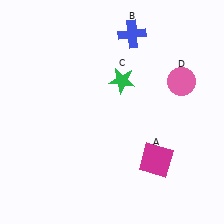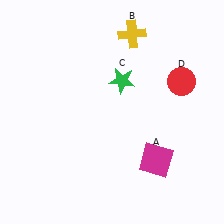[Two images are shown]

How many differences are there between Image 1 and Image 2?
There are 2 differences between the two images.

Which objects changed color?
B changed from blue to yellow. D changed from pink to red.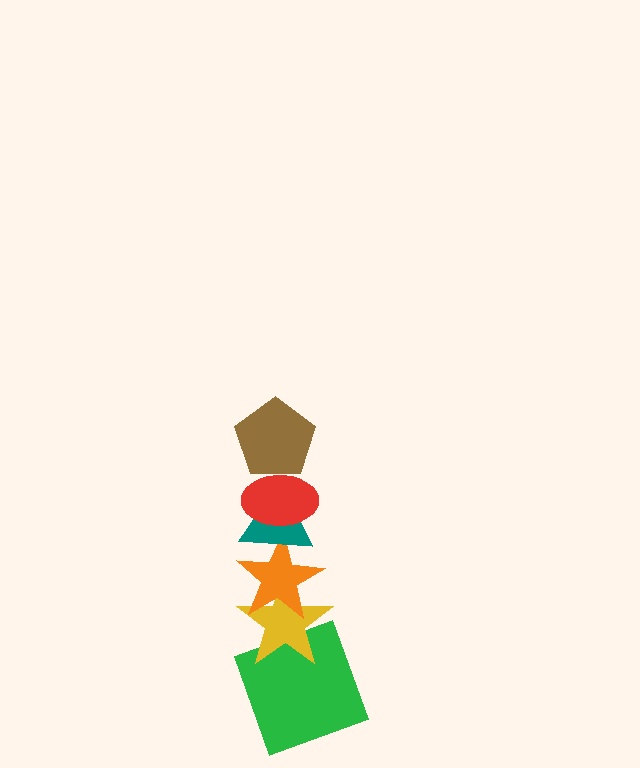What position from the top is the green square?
The green square is 6th from the top.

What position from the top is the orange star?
The orange star is 4th from the top.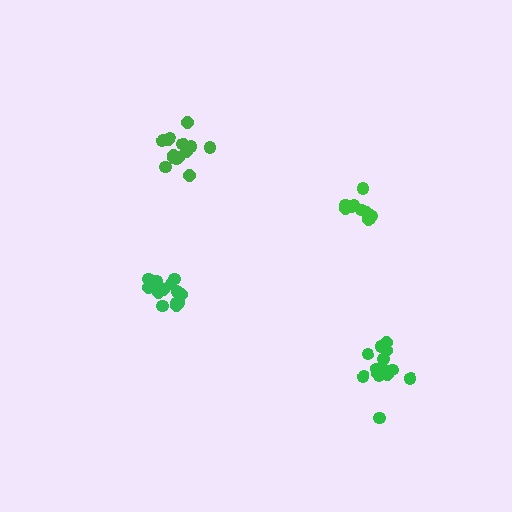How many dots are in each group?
Group 1: 10 dots, Group 2: 15 dots, Group 3: 14 dots, Group 4: 14 dots (53 total).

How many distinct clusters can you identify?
There are 4 distinct clusters.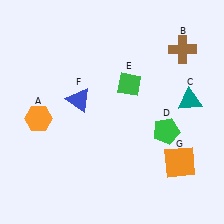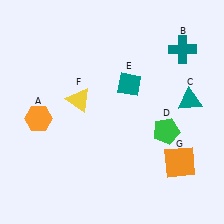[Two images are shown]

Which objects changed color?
B changed from brown to teal. E changed from green to teal. F changed from blue to yellow.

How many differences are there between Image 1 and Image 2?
There are 3 differences between the two images.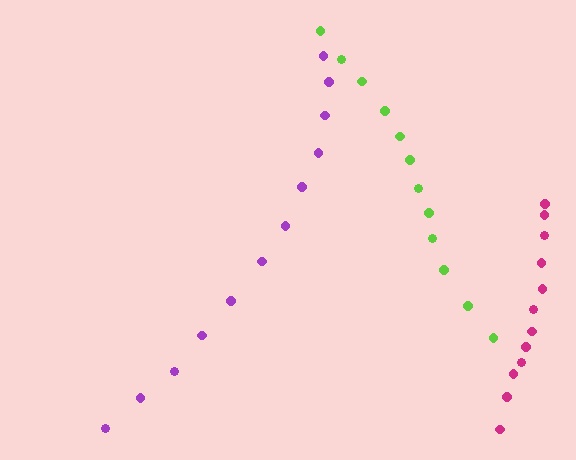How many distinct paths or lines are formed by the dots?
There are 3 distinct paths.